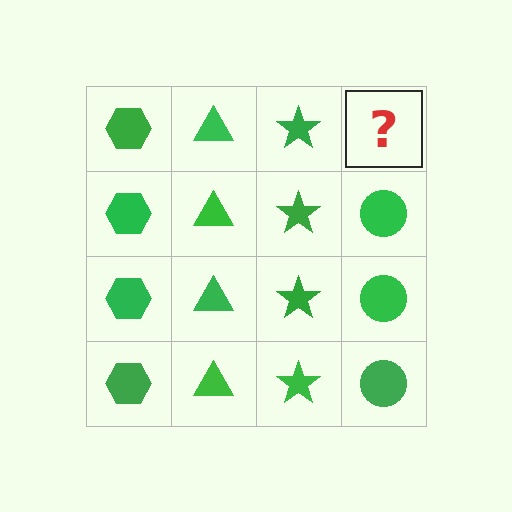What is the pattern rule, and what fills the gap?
The rule is that each column has a consistent shape. The gap should be filled with a green circle.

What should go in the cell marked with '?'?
The missing cell should contain a green circle.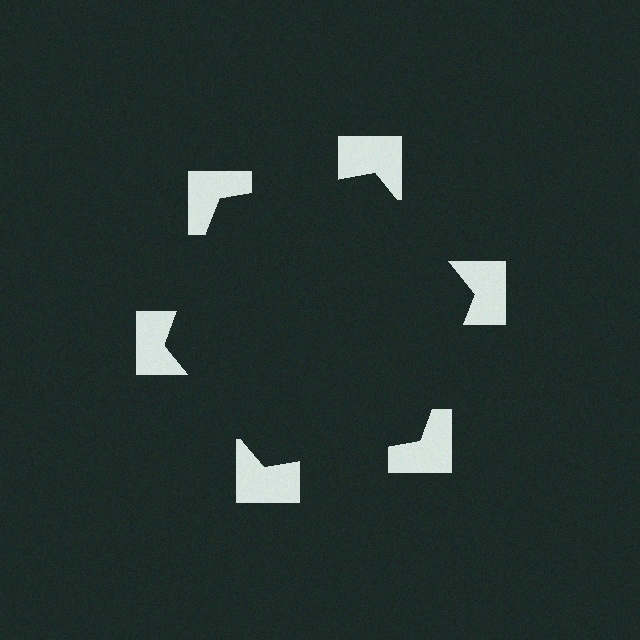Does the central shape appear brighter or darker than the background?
It typically appears slightly darker than the background, even though no actual brightness change is drawn.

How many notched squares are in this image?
There are 6 — one at each vertex of the illusory hexagon.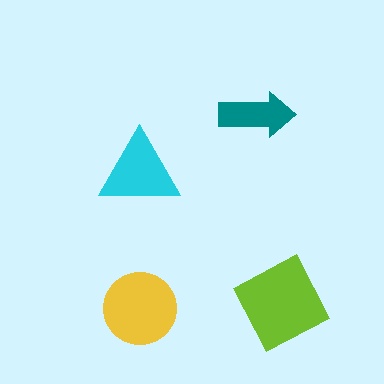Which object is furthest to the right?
The lime diamond is rightmost.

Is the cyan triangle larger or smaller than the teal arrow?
Larger.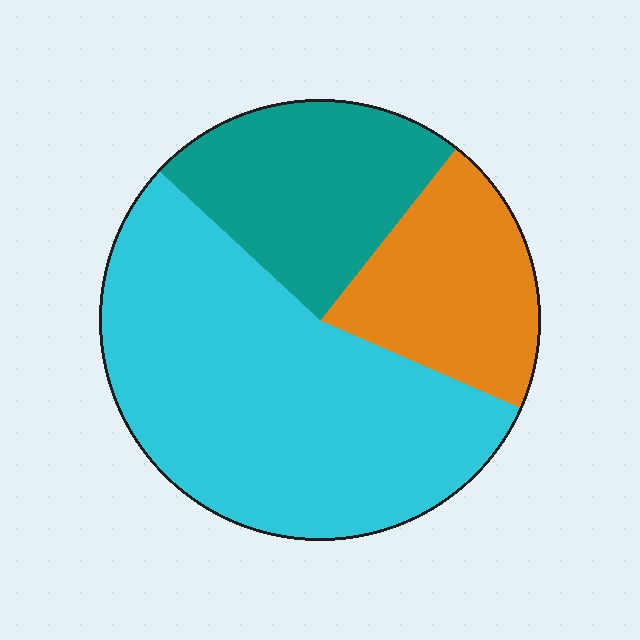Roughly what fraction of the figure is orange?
Orange covers roughly 20% of the figure.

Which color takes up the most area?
Cyan, at roughly 55%.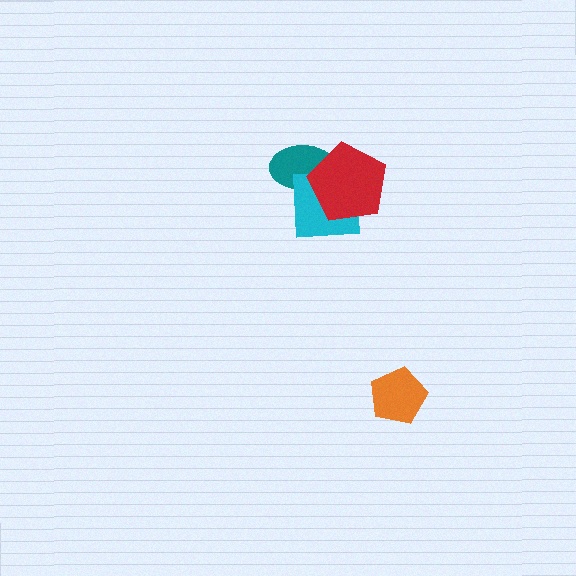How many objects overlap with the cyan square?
2 objects overlap with the cyan square.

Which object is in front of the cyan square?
The red pentagon is in front of the cyan square.